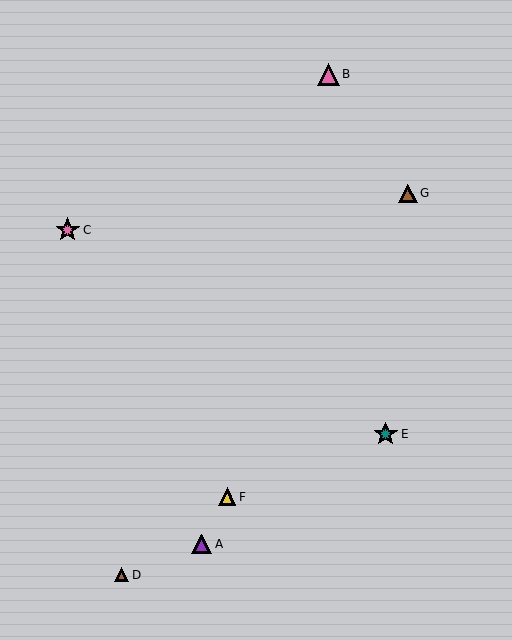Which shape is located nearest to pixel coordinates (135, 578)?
The brown triangle (labeled D) at (122, 575) is nearest to that location.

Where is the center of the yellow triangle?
The center of the yellow triangle is at (227, 497).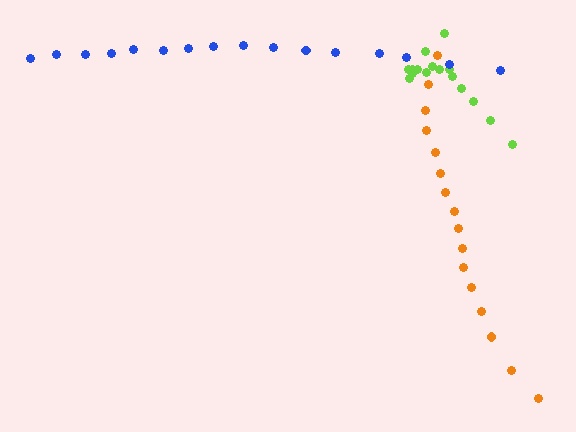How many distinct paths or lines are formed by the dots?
There are 3 distinct paths.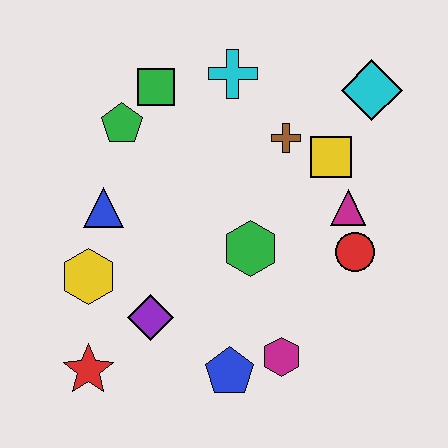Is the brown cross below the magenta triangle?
No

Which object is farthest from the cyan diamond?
The red star is farthest from the cyan diamond.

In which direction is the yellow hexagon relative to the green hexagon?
The yellow hexagon is to the left of the green hexagon.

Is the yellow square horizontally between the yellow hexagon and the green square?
No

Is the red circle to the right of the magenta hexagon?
Yes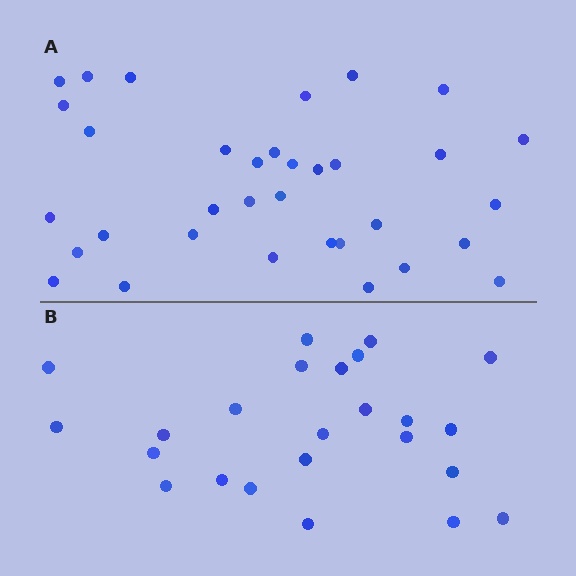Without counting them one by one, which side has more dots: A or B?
Region A (the top region) has more dots.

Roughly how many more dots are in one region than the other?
Region A has roughly 10 or so more dots than region B.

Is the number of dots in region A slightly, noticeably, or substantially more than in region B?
Region A has noticeably more, but not dramatically so. The ratio is roughly 1.4 to 1.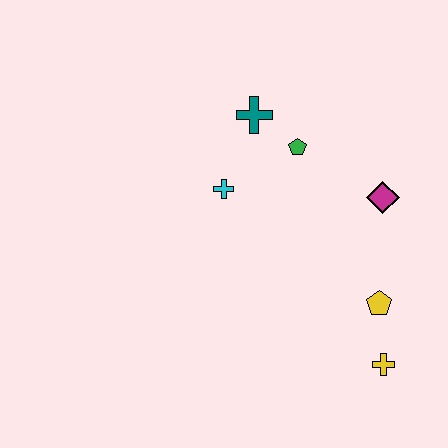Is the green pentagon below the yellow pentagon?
No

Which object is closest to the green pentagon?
The teal cross is closest to the green pentagon.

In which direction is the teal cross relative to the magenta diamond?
The teal cross is to the left of the magenta diamond.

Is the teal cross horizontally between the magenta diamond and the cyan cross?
Yes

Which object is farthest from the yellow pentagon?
The teal cross is farthest from the yellow pentagon.